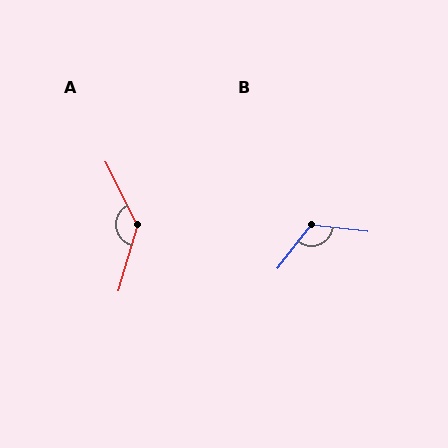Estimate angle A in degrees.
Approximately 137 degrees.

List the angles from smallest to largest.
B (121°), A (137°).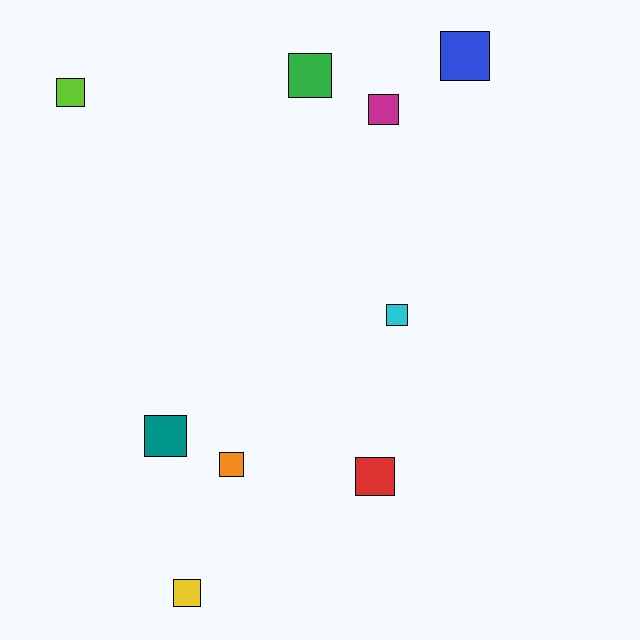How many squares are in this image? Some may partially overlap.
There are 9 squares.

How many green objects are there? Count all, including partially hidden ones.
There is 1 green object.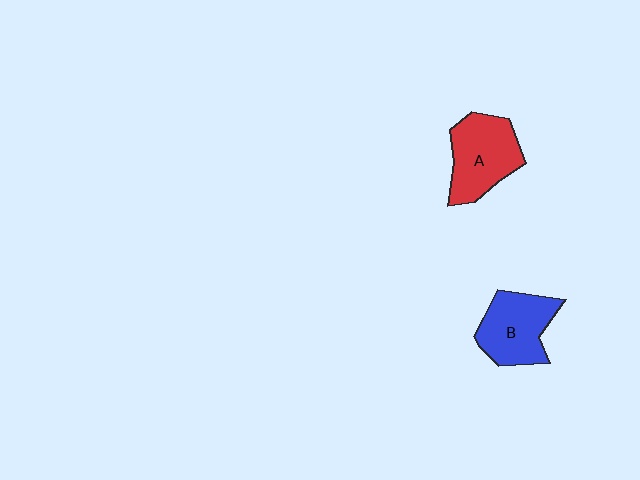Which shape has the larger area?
Shape A (red).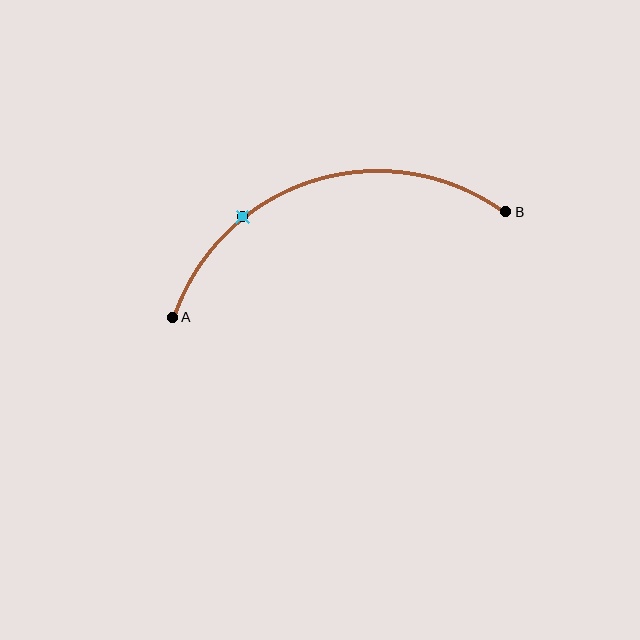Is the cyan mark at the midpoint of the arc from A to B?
No. The cyan mark lies on the arc but is closer to endpoint A. The arc midpoint would be at the point on the curve equidistant along the arc from both A and B.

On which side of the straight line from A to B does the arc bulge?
The arc bulges above the straight line connecting A and B.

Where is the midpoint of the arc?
The arc midpoint is the point on the curve farthest from the straight line joining A and B. It sits above that line.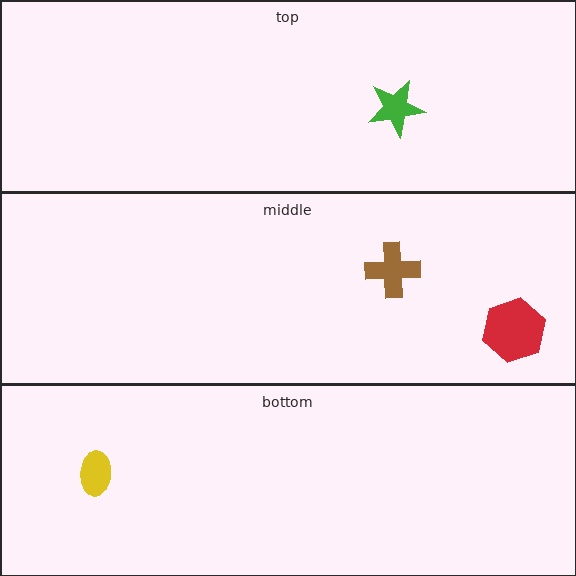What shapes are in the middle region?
The red hexagon, the brown cross.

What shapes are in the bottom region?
The yellow ellipse.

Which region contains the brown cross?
The middle region.